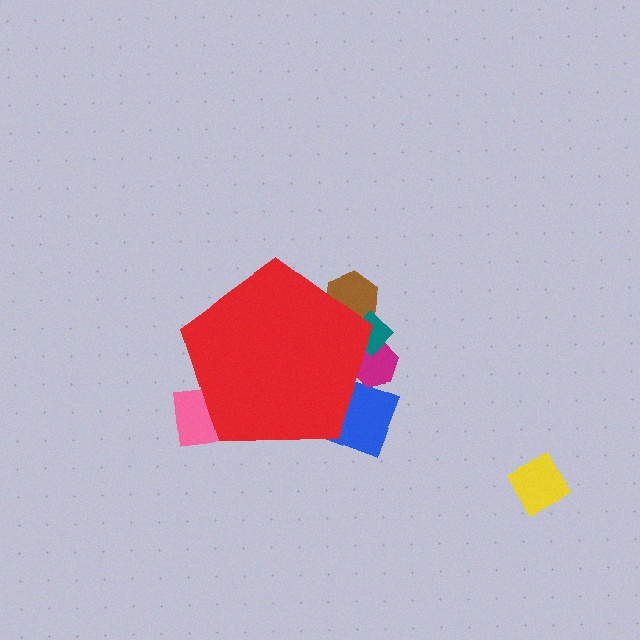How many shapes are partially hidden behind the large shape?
5 shapes are partially hidden.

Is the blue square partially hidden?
Yes, the blue square is partially hidden behind the red pentagon.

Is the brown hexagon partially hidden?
Yes, the brown hexagon is partially hidden behind the red pentagon.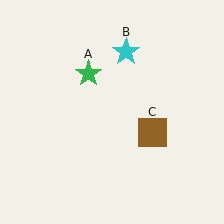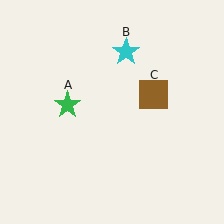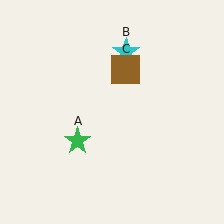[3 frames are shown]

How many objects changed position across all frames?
2 objects changed position: green star (object A), brown square (object C).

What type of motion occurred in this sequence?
The green star (object A), brown square (object C) rotated counterclockwise around the center of the scene.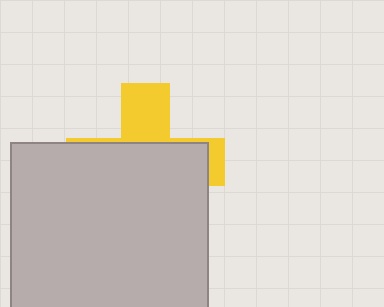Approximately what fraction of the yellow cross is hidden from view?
Roughly 70% of the yellow cross is hidden behind the light gray square.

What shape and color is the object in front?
The object in front is a light gray square.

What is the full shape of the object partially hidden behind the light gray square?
The partially hidden object is a yellow cross.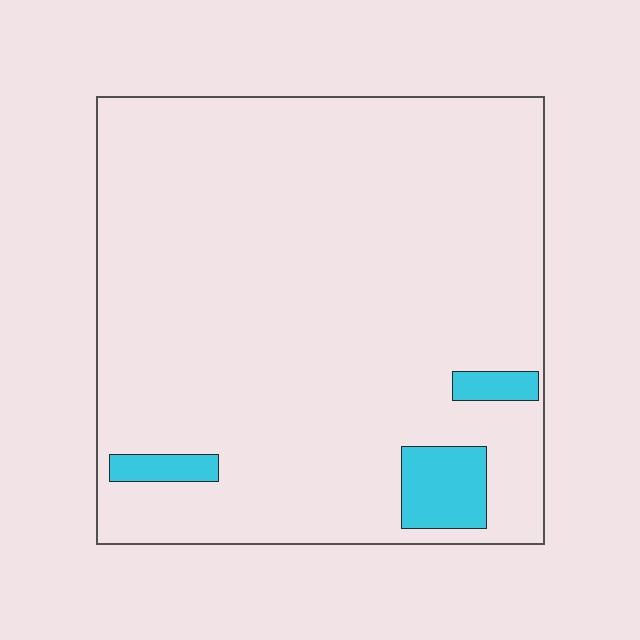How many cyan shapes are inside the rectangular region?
3.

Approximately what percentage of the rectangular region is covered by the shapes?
Approximately 5%.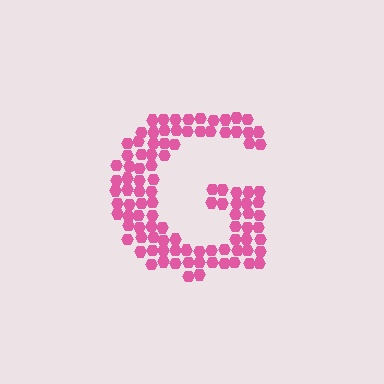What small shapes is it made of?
It is made of small hexagons.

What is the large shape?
The large shape is the letter G.